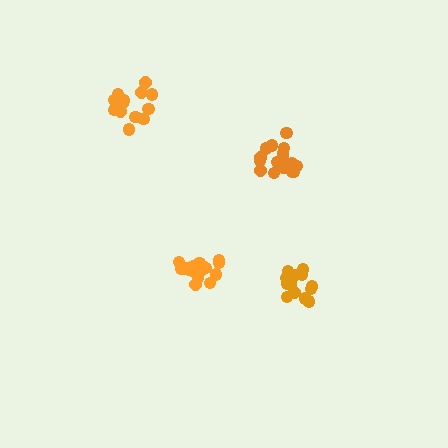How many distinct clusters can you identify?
There are 4 distinct clusters.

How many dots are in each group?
Group 1: 18 dots, Group 2: 13 dots, Group 3: 17 dots, Group 4: 13 dots (61 total).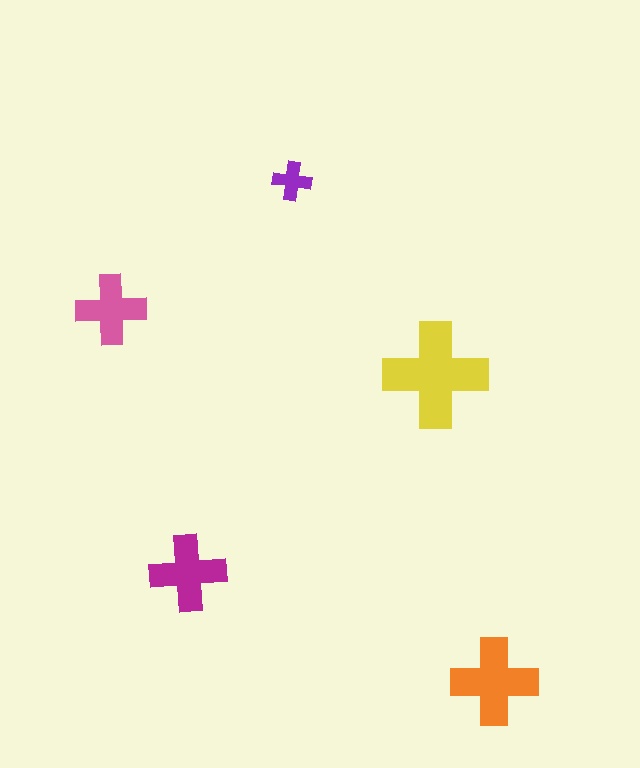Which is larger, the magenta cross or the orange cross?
The orange one.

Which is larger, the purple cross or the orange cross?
The orange one.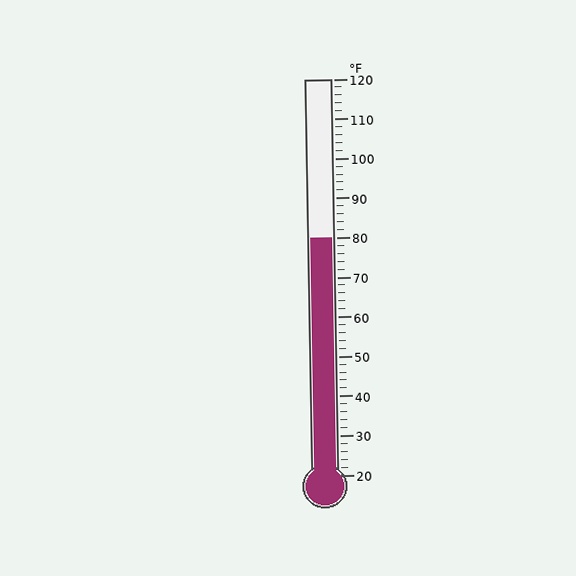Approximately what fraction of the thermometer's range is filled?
The thermometer is filled to approximately 60% of its range.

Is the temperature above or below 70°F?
The temperature is above 70°F.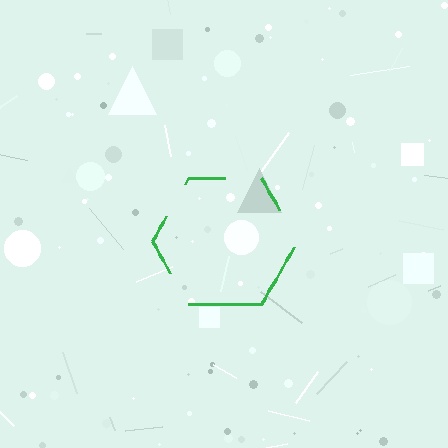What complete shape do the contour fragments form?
The contour fragments form a hexagon.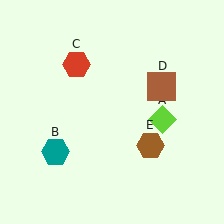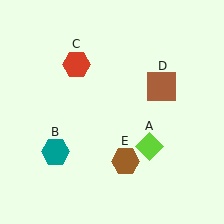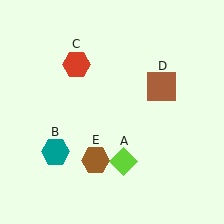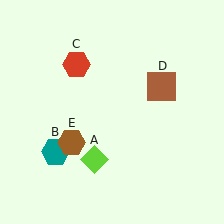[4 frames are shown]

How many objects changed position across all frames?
2 objects changed position: lime diamond (object A), brown hexagon (object E).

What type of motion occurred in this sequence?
The lime diamond (object A), brown hexagon (object E) rotated clockwise around the center of the scene.